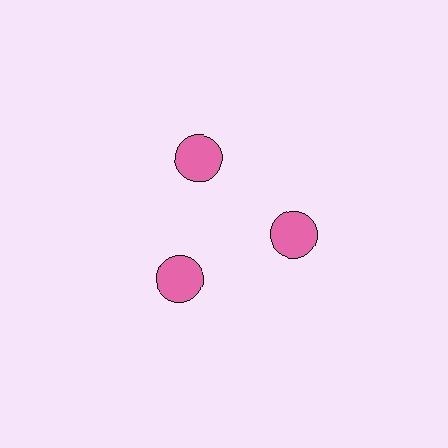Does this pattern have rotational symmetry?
Yes, this pattern has 3-fold rotational symmetry. It looks the same after rotating 120 degrees around the center.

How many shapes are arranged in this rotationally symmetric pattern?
There are 3 shapes, arranged in 3 groups of 1.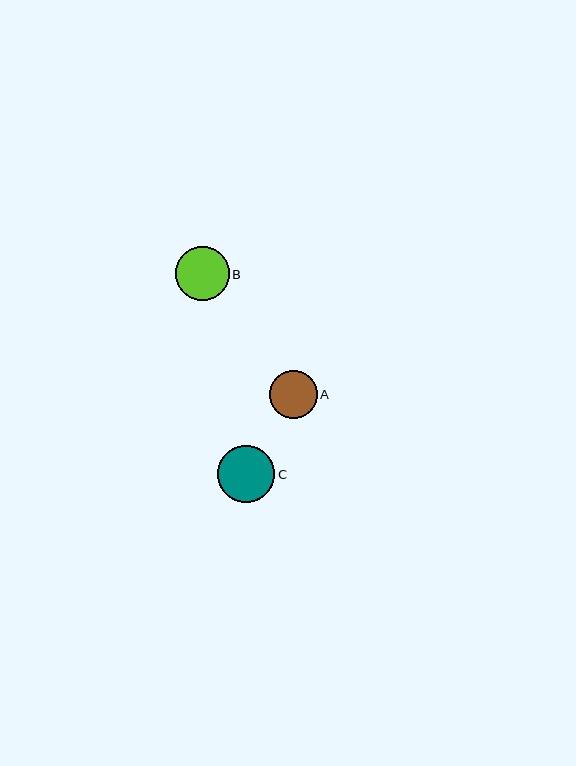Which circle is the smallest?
Circle A is the smallest with a size of approximately 48 pixels.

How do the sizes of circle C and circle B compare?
Circle C and circle B are approximately the same size.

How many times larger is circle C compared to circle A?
Circle C is approximately 1.2 times the size of circle A.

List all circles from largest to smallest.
From largest to smallest: C, B, A.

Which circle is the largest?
Circle C is the largest with a size of approximately 57 pixels.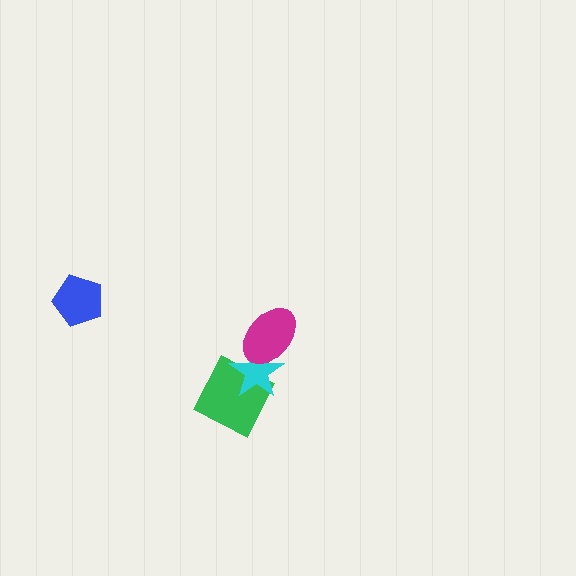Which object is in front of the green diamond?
The cyan star is in front of the green diamond.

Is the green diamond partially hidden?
Yes, it is partially covered by another shape.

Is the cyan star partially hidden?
Yes, it is partially covered by another shape.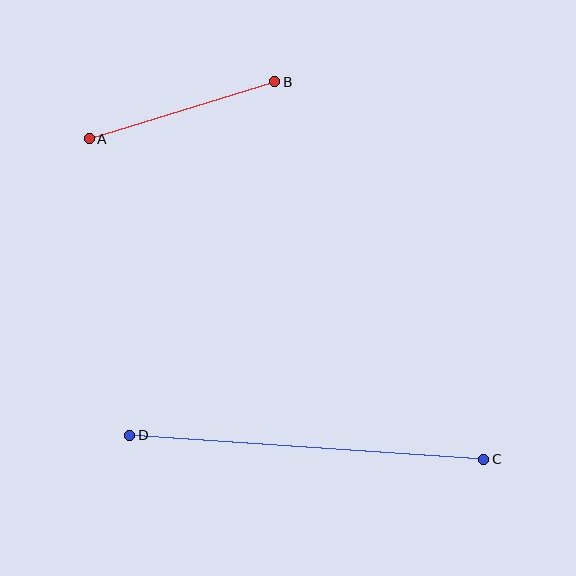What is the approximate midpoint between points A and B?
The midpoint is at approximately (182, 110) pixels.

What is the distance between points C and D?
The distance is approximately 355 pixels.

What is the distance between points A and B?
The distance is approximately 194 pixels.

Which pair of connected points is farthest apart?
Points C and D are farthest apart.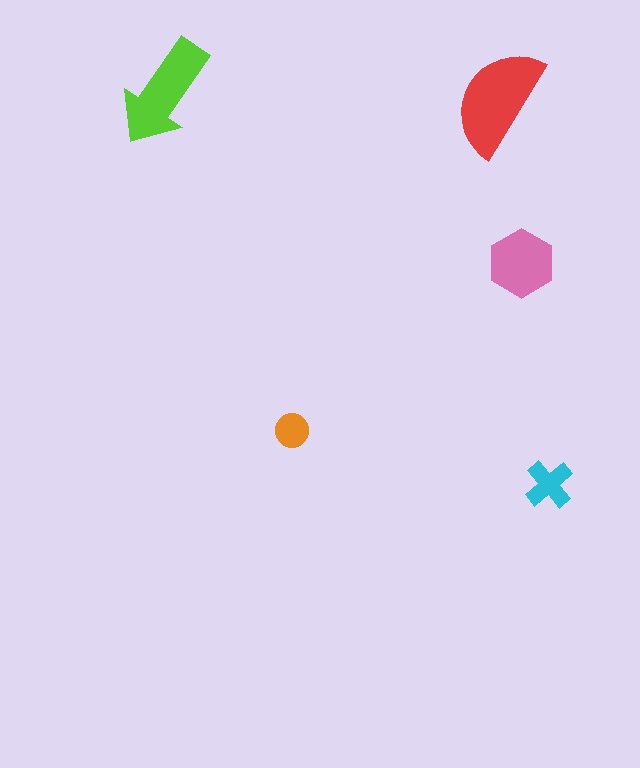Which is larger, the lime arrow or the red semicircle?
The red semicircle.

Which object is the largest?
The red semicircle.